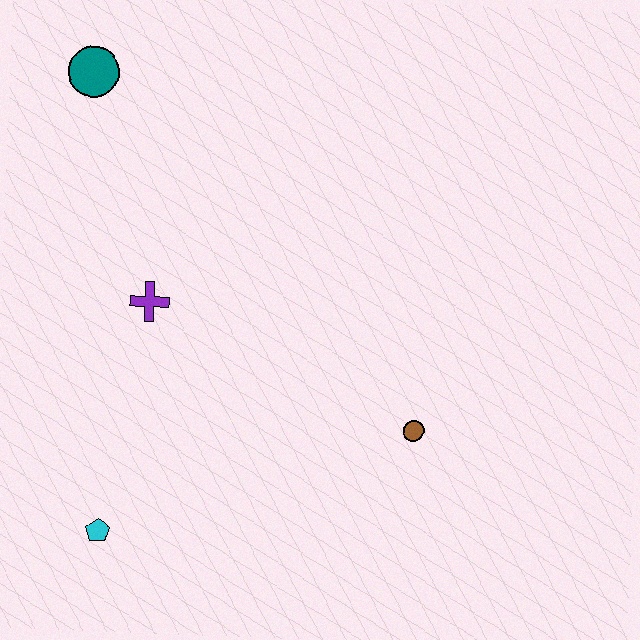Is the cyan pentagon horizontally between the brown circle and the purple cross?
No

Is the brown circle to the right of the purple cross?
Yes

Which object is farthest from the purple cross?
The brown circle is farthest from the purple cross.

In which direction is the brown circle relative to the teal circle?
The brown circle is below the teal circle.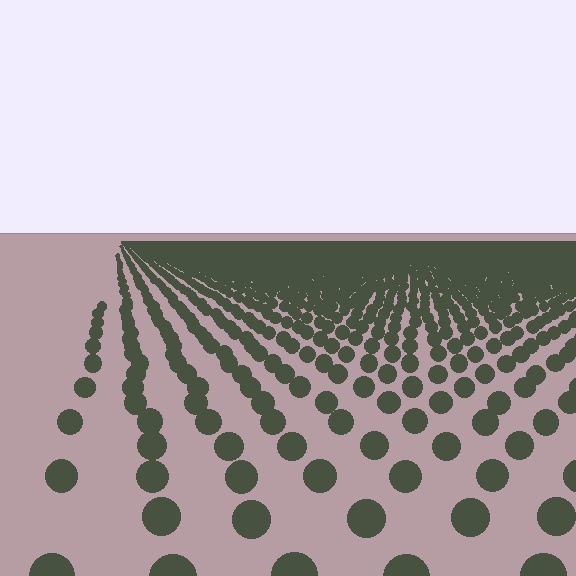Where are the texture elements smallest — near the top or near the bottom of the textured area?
Near the top.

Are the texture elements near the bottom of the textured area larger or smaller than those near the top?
Larger. Near the bottom, elements are closer to the viewer and appear at a bigger on-screen size.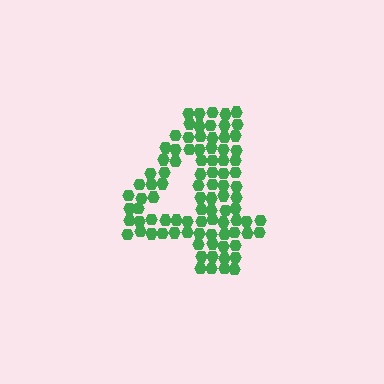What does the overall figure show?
The overall figure shows the digit 4.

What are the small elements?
The small elements are hexagons.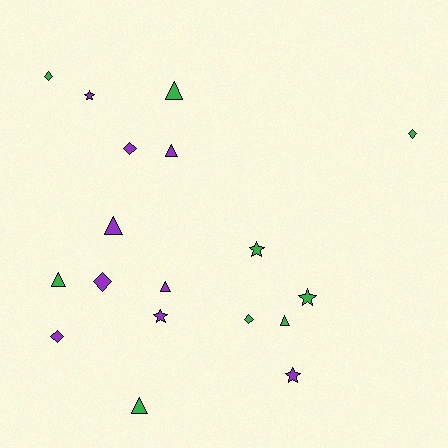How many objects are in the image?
There are 18 objects.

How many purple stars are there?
There are 3 purple stars.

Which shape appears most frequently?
Triangle, with 7 objects.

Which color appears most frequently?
Green, with 9 objects.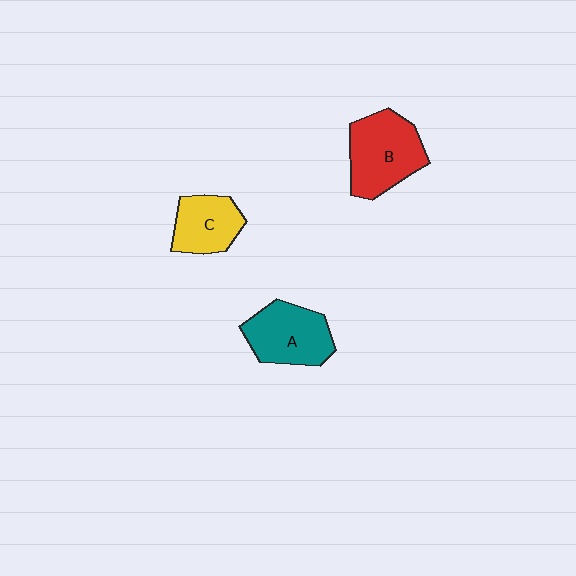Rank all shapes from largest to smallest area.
From largest to smallest: B (red), A (teal), C (yellow).